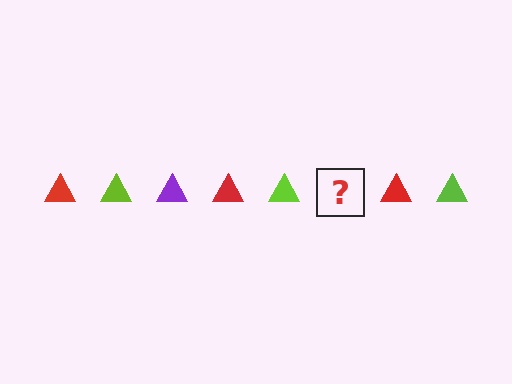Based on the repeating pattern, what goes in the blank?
The blank should be a purple triangle.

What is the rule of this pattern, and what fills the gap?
The rule is that the pattern cycles through red, lime, purple triangles. The gap should be filled with a purple triangle.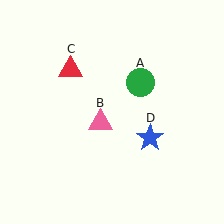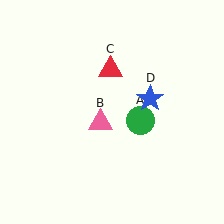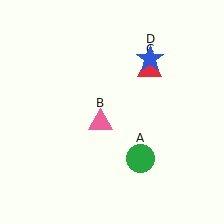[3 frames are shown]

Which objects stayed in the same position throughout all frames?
Pink triangle (object B) remained stationary.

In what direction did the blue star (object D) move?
The blue star (object D) moved up.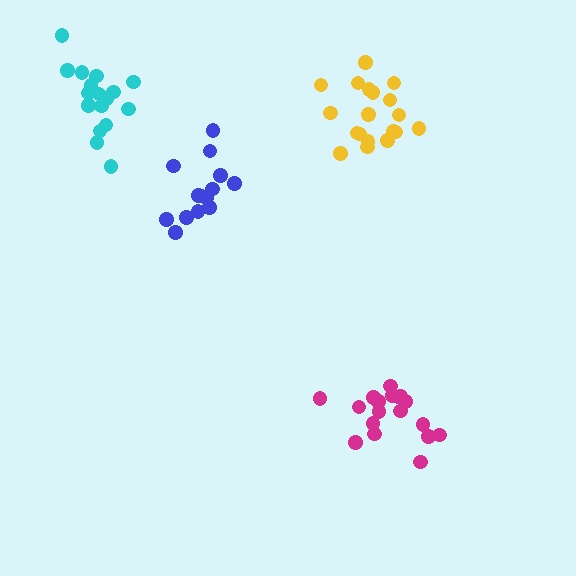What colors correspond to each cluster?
The clusters are colored: magenta, blue, yellow, cyan.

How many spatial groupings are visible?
There are 4 spatial groupings.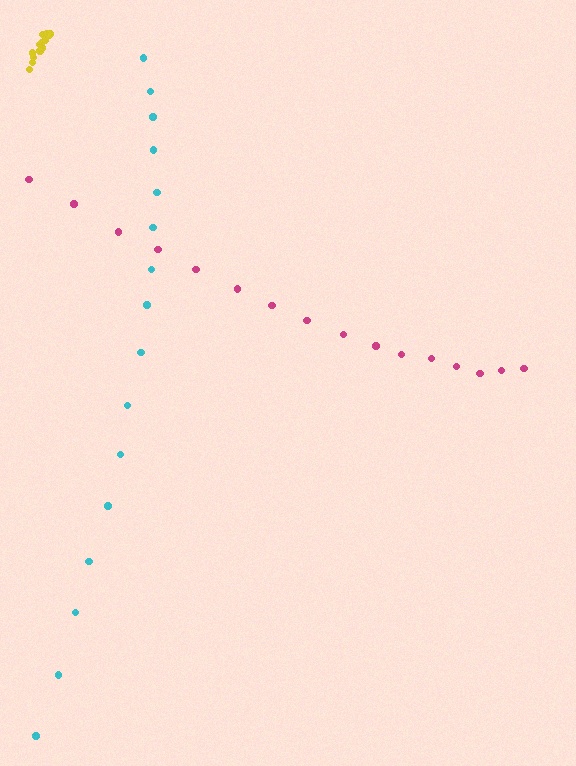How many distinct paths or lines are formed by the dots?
There are 3 distinct paths.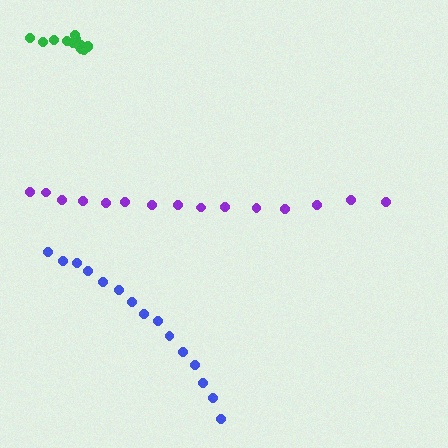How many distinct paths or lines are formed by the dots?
There are 3 distinct paths.